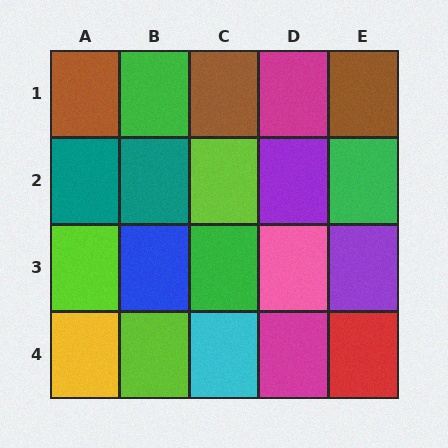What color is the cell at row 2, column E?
Green.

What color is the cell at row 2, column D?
Purple.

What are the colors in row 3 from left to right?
Lime, blue, green, pink, purple.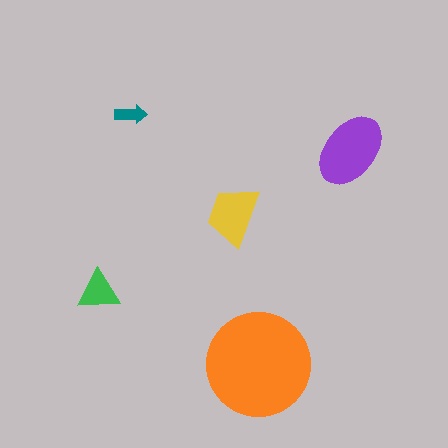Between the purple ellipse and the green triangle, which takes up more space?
The purple ellipse.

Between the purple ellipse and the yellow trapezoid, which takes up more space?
The purple ellipse.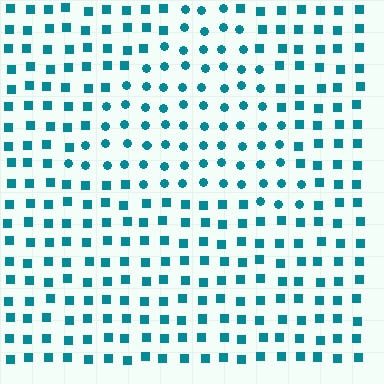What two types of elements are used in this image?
The image uses circles inside the triangle region and squares outside it.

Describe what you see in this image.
The image is filled with small teal elements arranged in a uniform grid. A triangle-shaped region contains circles, while the surrounding area contains squares. The boundary is defined purely by the change in element shape.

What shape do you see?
I see a triangle.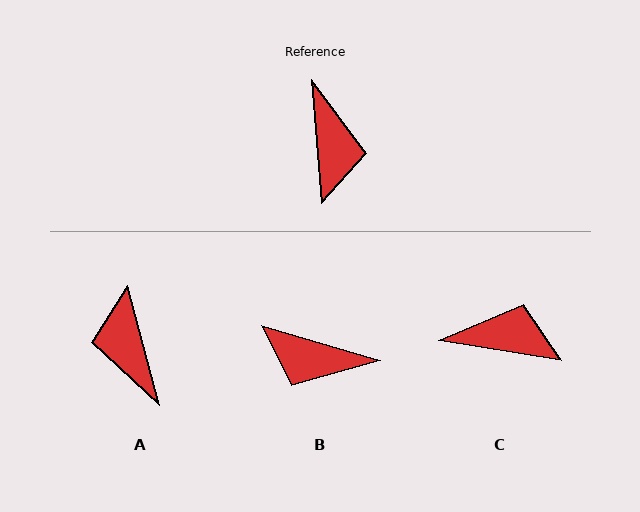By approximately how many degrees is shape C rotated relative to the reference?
Approximately 76 degrees counter-clockwise.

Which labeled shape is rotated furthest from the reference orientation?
A, about 169 degrees away.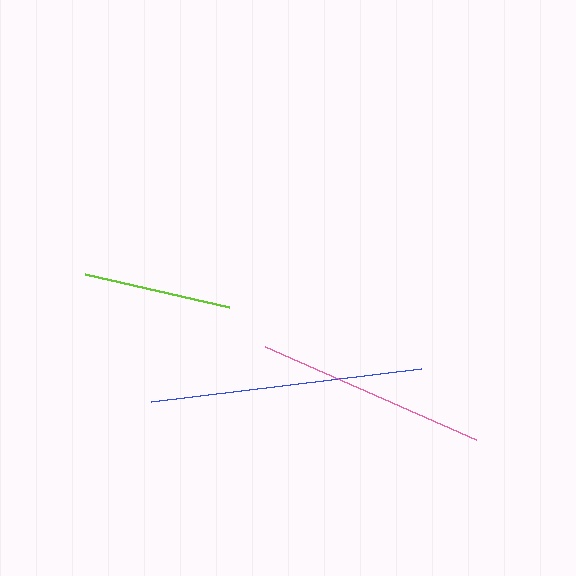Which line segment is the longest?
The blue line is the longest at approximately 272 pixels.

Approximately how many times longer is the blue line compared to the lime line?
The blue line is approximately 1.8 times the length of the lime line.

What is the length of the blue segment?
The blue segment is approximately 272 pixels long.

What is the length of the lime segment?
The lime segment is approximately 147 pixels long.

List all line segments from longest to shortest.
From longest to shortest: blue, pink, lime.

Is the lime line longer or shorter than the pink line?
The pink line is longer than the lime line.